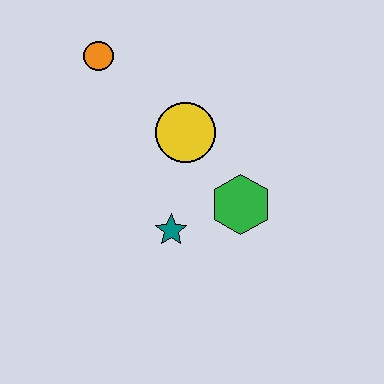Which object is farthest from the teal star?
The orange circle is farthest from the teal star.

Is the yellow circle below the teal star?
No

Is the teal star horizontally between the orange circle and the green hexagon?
Yes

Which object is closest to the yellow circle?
The green hexagon is closest to the yellow circle.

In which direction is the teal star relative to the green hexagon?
The teal star is to the left of the green hexagon.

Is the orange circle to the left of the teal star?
Yes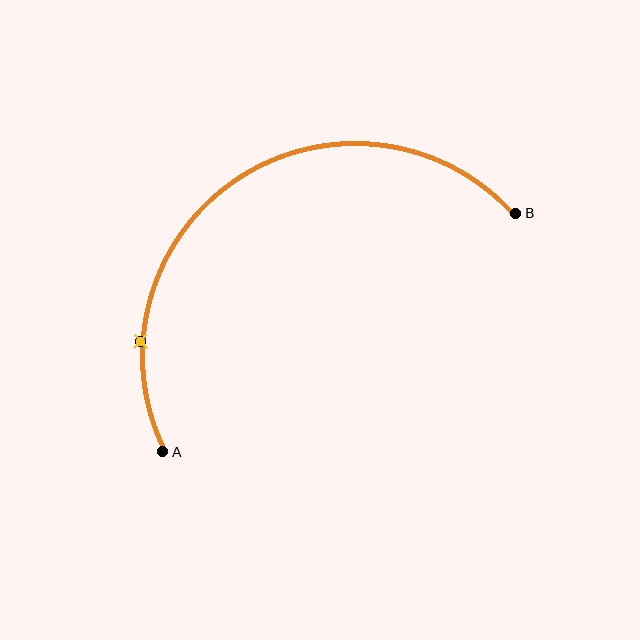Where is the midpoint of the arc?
The arc midpoint is the point on the curve farthest from the straight line joining A and B. It sits above and to the left of that line.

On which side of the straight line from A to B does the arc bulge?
The arc bulges above and to the left of the straight line connecting A and B.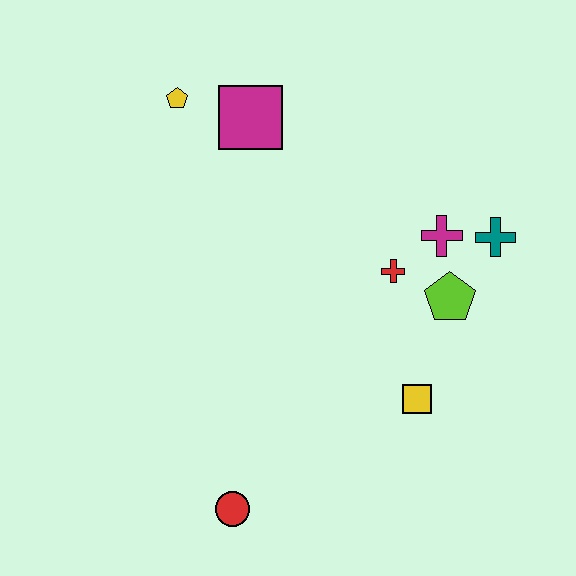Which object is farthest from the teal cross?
The red circle is farthest from the teal cross.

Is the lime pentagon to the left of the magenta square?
No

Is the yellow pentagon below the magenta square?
No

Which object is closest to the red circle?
The yellow square is closest to the red circle.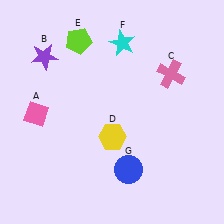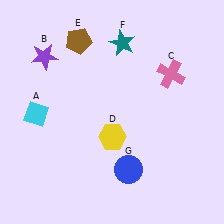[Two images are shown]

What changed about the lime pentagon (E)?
In Image 1, E is lime. In Image 2, it changed to brown.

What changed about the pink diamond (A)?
In Image 1, A is pink. In Image 2, it changed to cyan.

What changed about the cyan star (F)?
In Image 1, F is cyan. In Image 2, it changed to teal.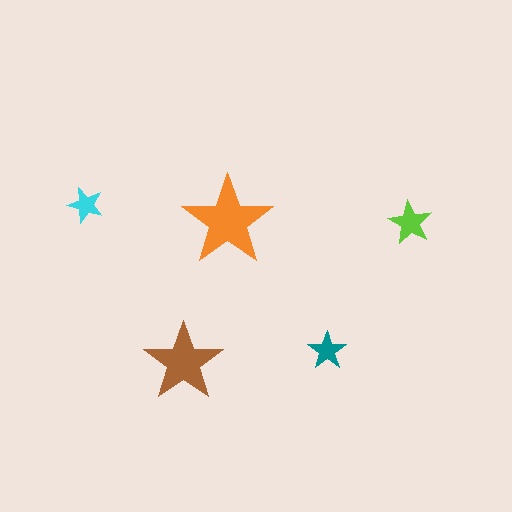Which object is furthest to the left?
The cyan star is leftmost.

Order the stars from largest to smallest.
the orange one, the brown one, the lime one, the teal one, the cyan one.